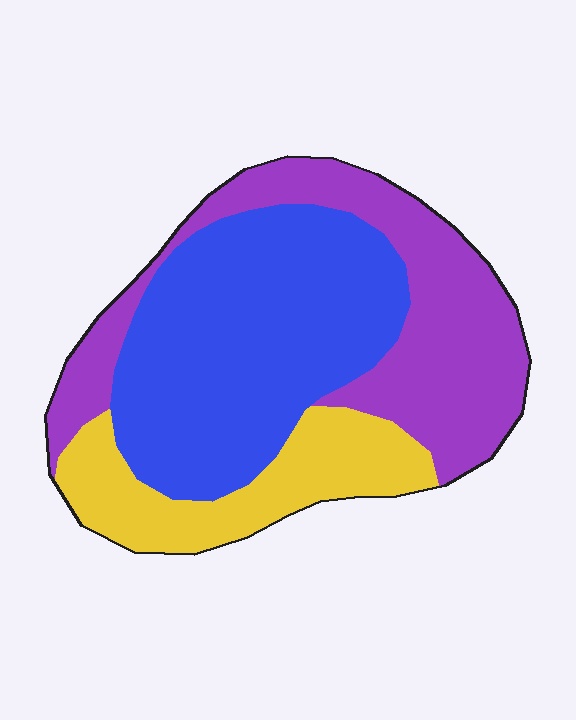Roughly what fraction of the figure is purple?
Purple takes up between a third and a half of the figure.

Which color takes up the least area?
Yellow, at roughly 20%.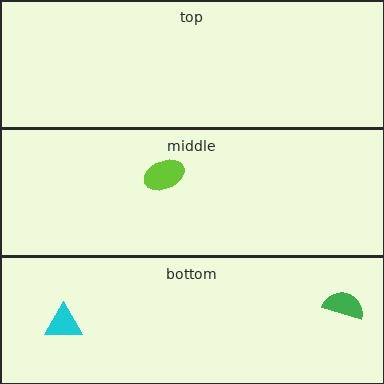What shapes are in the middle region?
The lime ellipse.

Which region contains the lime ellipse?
The middle region.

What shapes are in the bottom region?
The cyan triangle, the green semicircle.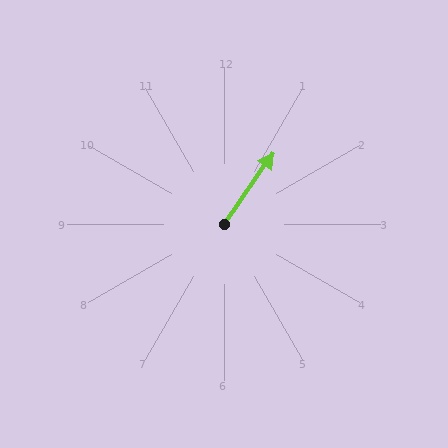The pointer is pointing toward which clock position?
Roughly 1 o'clock.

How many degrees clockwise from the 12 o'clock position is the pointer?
Approximately 34 degrees.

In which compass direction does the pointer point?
Northeast.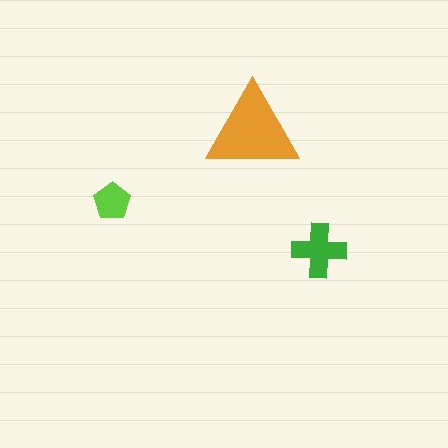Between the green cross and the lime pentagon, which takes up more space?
The green cross.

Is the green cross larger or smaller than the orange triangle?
Smaller.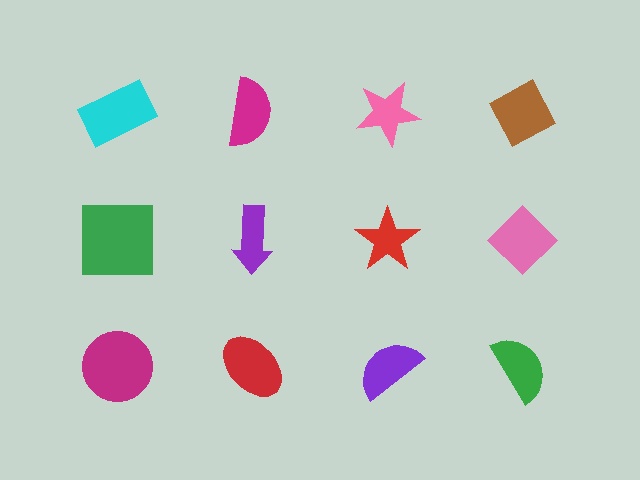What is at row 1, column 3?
A pink star.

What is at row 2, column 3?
A red star.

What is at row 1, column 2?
A magenta semicircle.